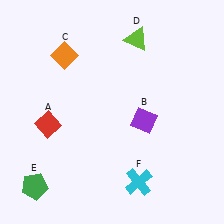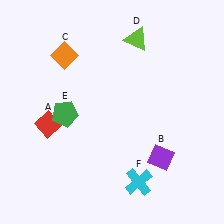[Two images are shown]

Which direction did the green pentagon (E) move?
The green pentagon (E) moved up.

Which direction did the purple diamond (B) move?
The purple diamond (B) moved down.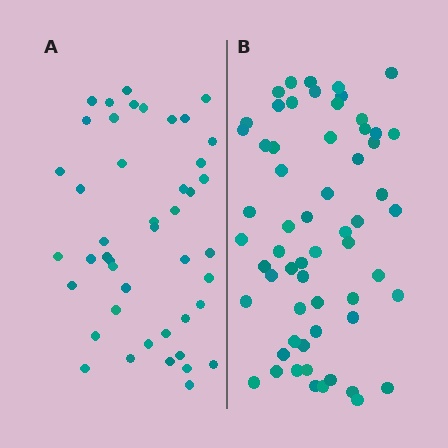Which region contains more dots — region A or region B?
Region B (the right region) has more dots.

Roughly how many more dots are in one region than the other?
Region B has approximately 15 more dots than region A.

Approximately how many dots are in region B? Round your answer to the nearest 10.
About 60 dots.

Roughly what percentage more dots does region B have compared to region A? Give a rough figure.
About 35% more.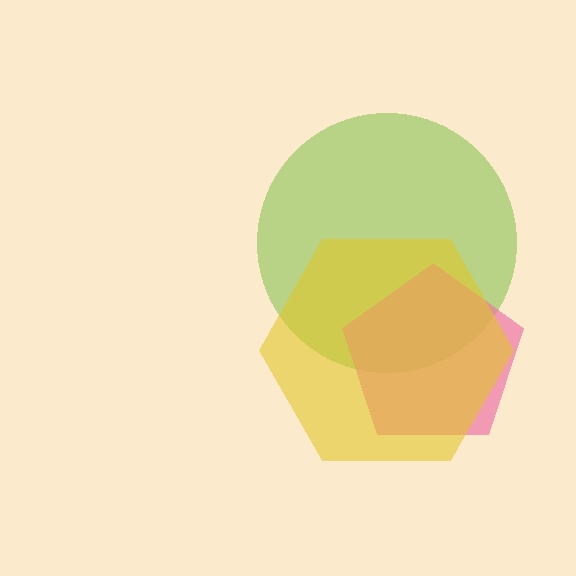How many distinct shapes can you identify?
There are 3 distinct shapes: a lime circle, a pink pentagon, a yellow hexagon.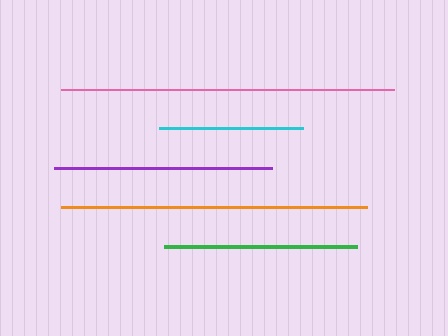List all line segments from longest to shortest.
From longest to shortest: pink, orange, purple, green, cyan.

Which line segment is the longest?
The pink line is the longest at approximately 332 pixels.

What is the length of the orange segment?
The orange segment is approximately 305 pixels long.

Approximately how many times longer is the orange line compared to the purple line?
The orange line is approximately 1.4 times the length of the purple line.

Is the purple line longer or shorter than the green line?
The purple line is longer than the green line.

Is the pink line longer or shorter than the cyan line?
The pink line is longer than the cyan line.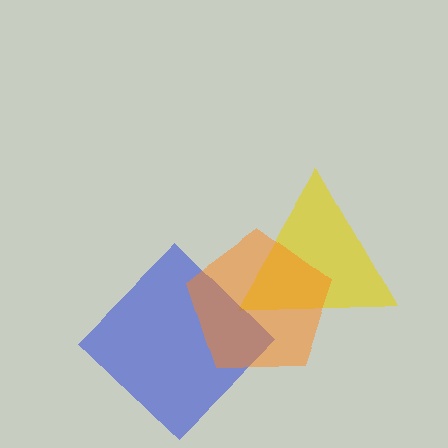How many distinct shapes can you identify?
There are 3 distinct shapes: a yellow triangle, a blue diamond, an orange pentagon.